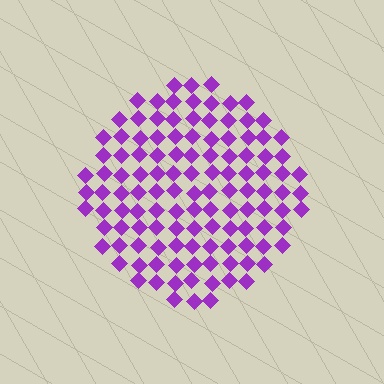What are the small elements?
The small elements are diamonds.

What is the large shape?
The large shape is a circle.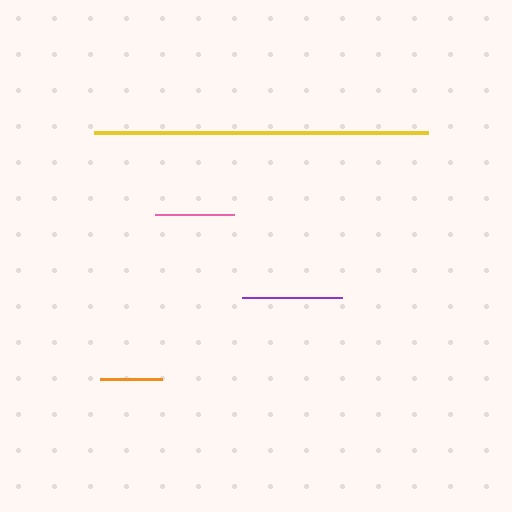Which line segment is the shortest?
The orange line is the shortest at approximately 61 pixels.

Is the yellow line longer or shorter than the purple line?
The yellow line is longer than the purple line.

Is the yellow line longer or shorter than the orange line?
The yellow line is longer than the orange line.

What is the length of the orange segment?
The orange segment is approximately 61 pixels long.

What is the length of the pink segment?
The pink segment is approximately 79 pixels long.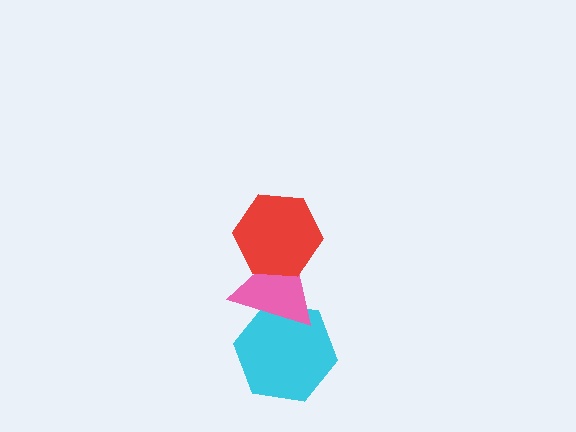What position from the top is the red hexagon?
The red hexagon is 1st from the top.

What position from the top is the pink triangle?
The pink triangle is 2nd from the top.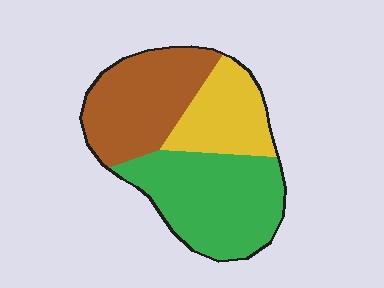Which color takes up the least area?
Yellow, at roughly 25%.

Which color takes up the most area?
Green, at roughly 45%.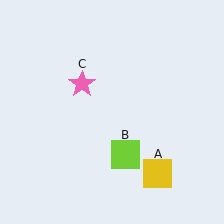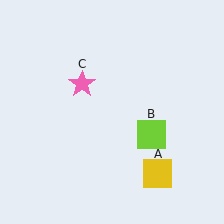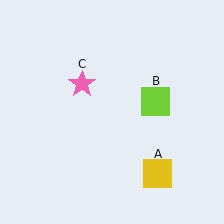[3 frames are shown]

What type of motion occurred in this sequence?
The lime square (object B) rotated counterclockwise around the center of the scene.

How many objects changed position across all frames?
1 object changed position: lime square (object B).